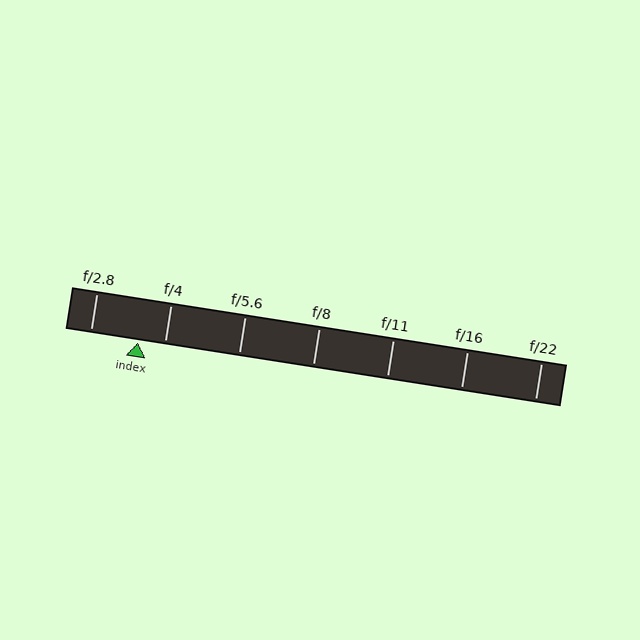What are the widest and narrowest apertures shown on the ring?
The widest aperture shown is f/2.8 and the narrowest is f/22.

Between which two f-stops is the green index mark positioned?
The index mark is between f/2.8 and f/4.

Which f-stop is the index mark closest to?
The index mark is closest to f/4.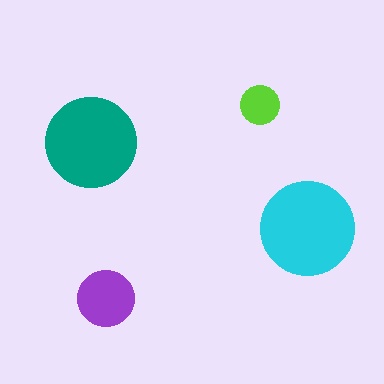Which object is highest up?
The lime circle is topmost.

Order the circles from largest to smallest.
the cyan one, the teal one, the purple one, the lime one.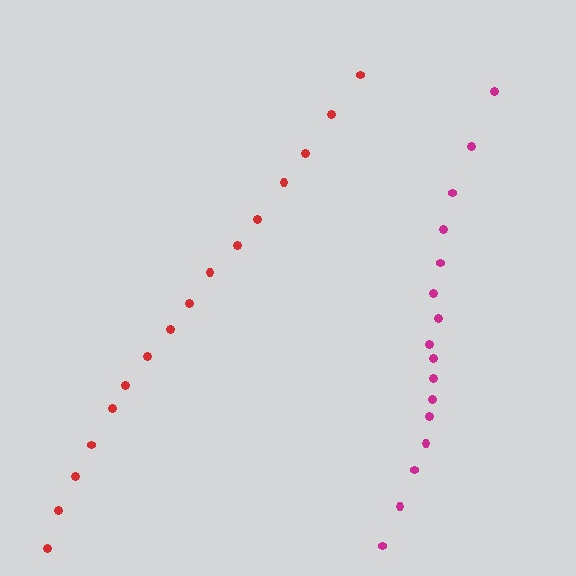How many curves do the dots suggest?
There are 2 distinct paths.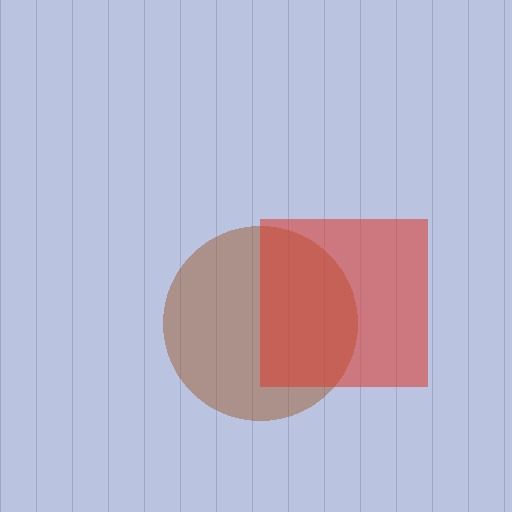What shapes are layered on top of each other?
The layered shapes are: a brown circle, a red square.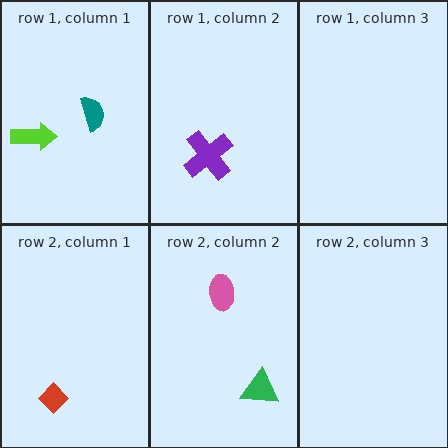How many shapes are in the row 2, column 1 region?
1.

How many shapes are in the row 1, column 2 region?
1.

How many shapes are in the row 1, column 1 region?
2.